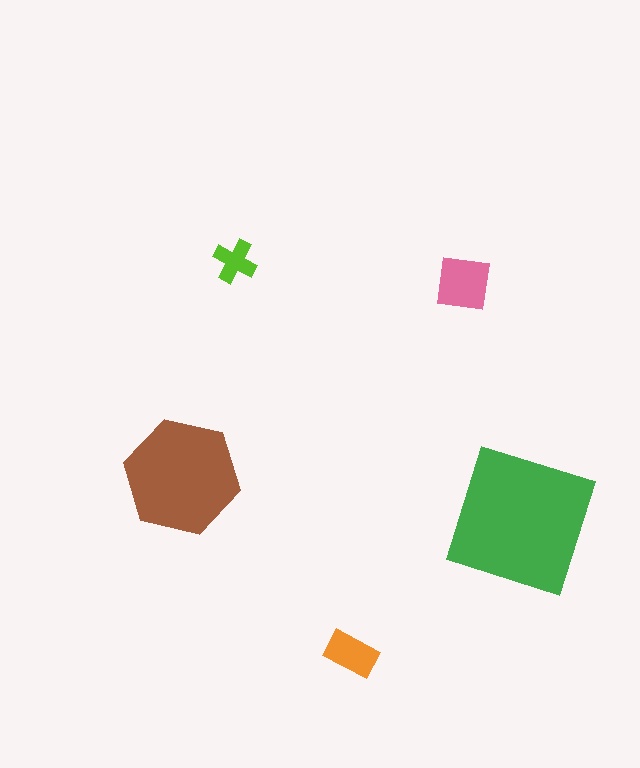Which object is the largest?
The green square.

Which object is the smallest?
The lime cross.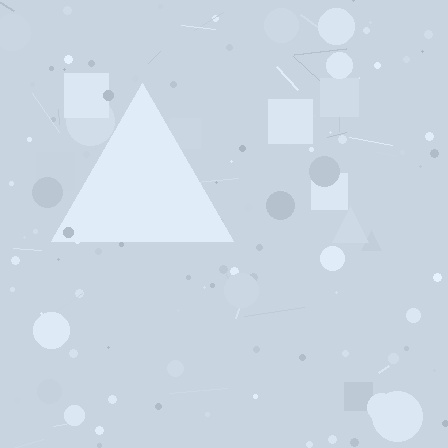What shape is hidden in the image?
A triangle is hidden in the image.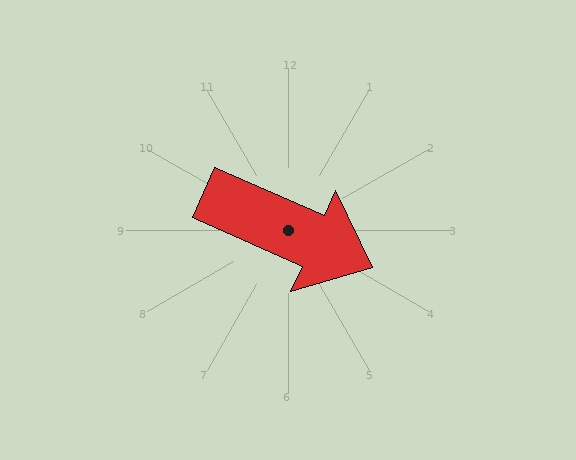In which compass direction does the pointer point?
Southeast.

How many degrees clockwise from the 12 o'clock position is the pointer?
Approximately 114 degrees.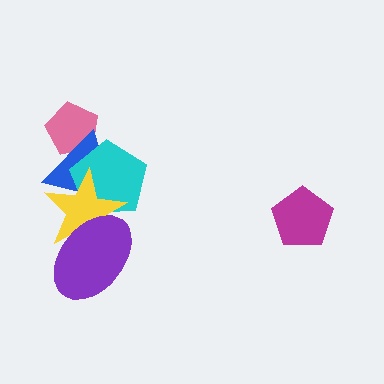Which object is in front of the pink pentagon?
The blue triangle is in front of the pink pentagon.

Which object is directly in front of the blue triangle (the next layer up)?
The cyan pentagon is directly in front of the blue triangle.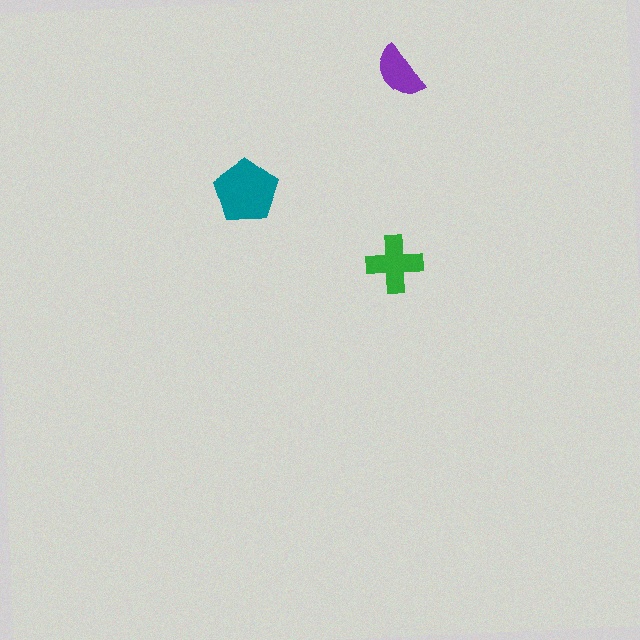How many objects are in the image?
There are 3 objects in the image.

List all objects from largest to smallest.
The teal pentagon, the green cross, the purple semicircle.